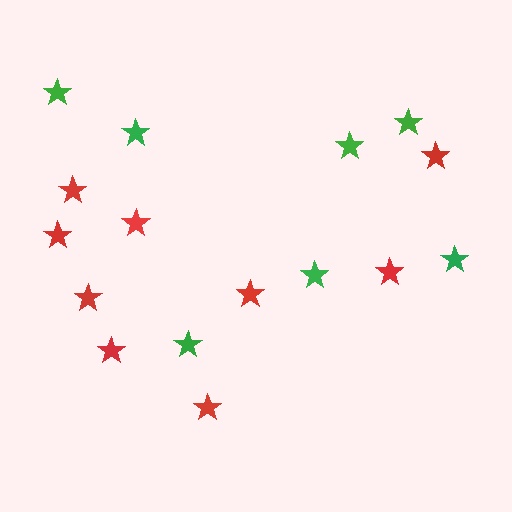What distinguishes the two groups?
There are 2 groups: one group of green stars (7) and one group of red stars (9).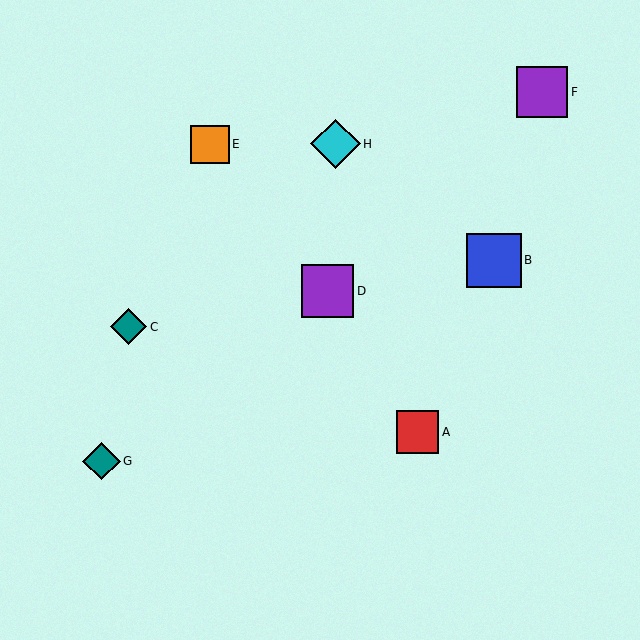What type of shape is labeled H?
Shape H is a cyan diamond.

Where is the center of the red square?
The center of the red square is at (418, 432).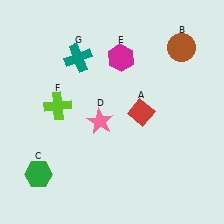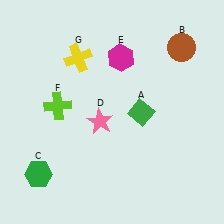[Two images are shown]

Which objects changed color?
A changed from red to green. G changed from teal to yellow.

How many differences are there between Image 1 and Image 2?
There are 2 differences between the two images.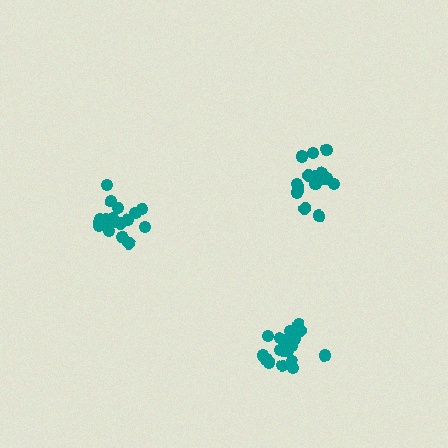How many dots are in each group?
Group 1: 18 dots, Group 2: 16 dots, Group 3: 19 dots (53 total).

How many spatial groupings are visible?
There are 3 spatial groupings.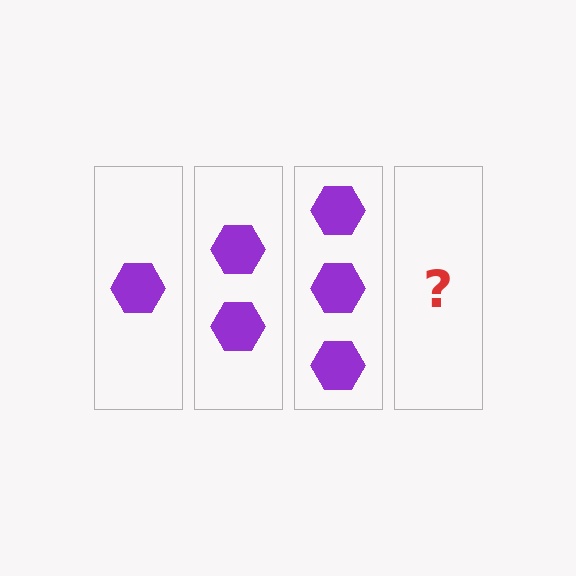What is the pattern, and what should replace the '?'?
The pattern is that each step adds one more hexagon. The '?' should be 4 hexagons.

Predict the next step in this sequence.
The next step is 4 hexagons.